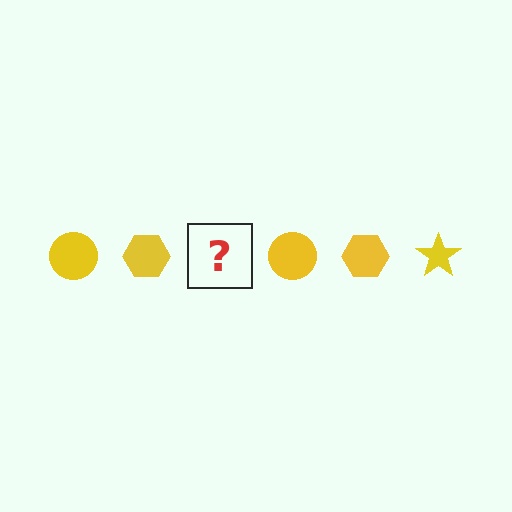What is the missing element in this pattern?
The missing element is a yellow star.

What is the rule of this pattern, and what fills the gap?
The rule is that the pattern cycles through circle, hexagon, star shapes in yellow. The gap should be filled with a yellow star.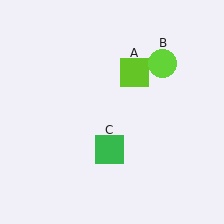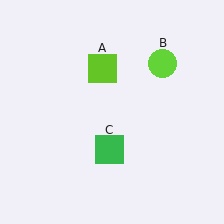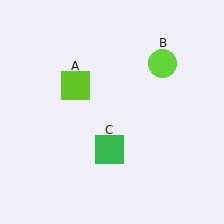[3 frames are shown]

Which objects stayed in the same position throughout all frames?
Lime circle (object B) and green square (object C) remained stationary.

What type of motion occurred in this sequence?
The lime square (object A) rotated counterclockwise around the center of the scene.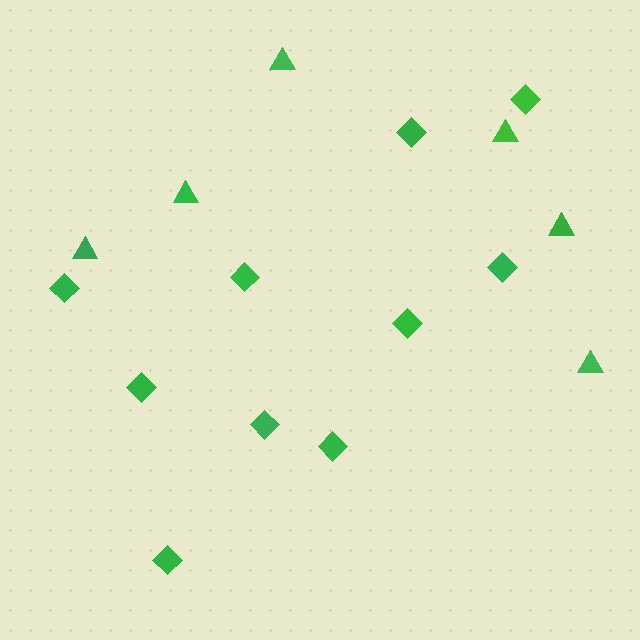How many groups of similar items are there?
There are 2 groups: one group of triangles (6) and one group of diamonds (10).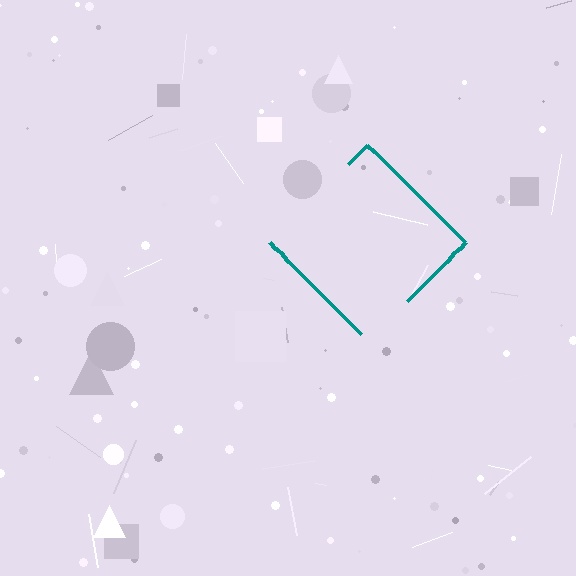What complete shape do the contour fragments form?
The contour fragments form a diamond.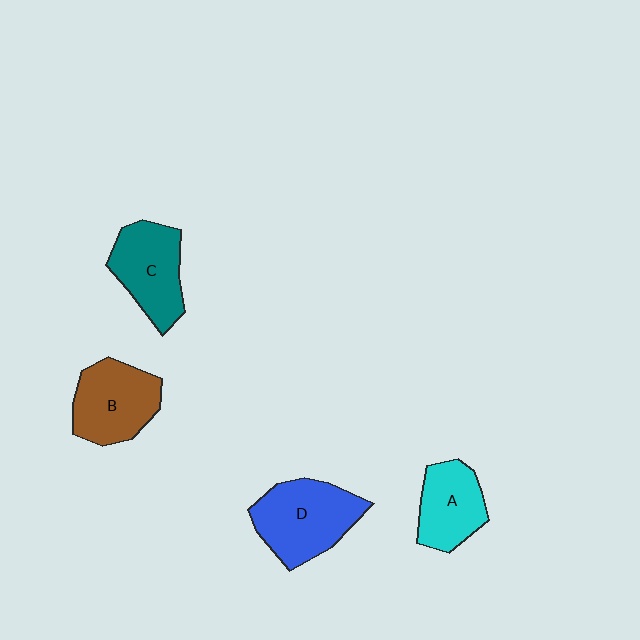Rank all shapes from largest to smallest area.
From largest to smallest: D (blue), B (brown), C (teal), A (cyan).